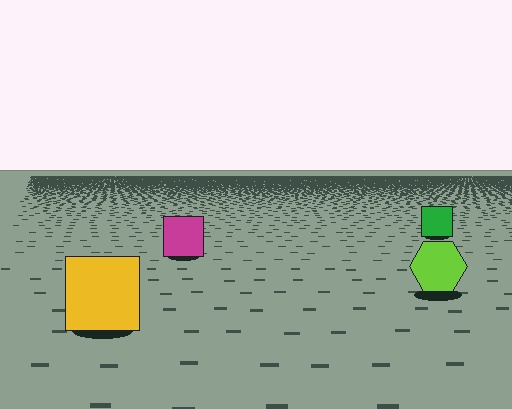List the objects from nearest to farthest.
From nearest to farthest: the yellow square, the lime hexagon, the magenta square, the green square.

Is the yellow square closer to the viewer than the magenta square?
Yes. The yellow square is closer — you can tell from the texture gradient: the ground texture is coarser near it.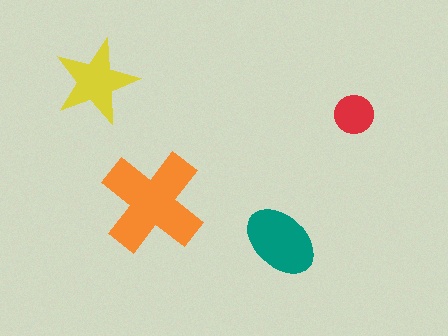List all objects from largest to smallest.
The orange cross, the teal ellipse, the yellow star, the red circle.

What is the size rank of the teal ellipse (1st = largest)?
2nd.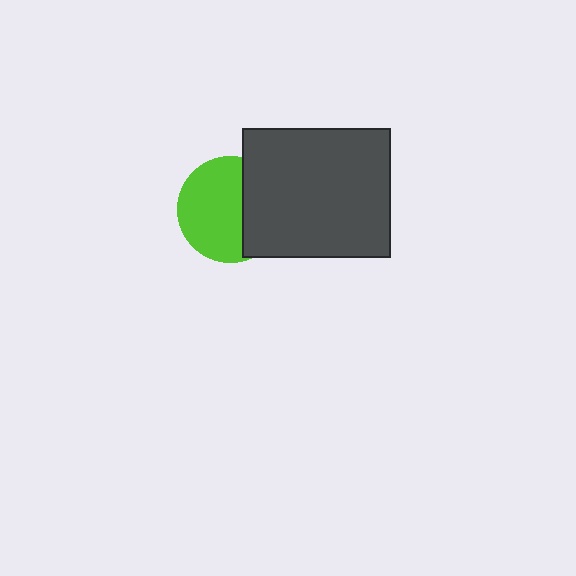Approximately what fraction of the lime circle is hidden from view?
Roughly 37% of the lime circle is hidden behind the dark gray rectangle.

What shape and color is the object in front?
The object in front is a dark gray rectangle.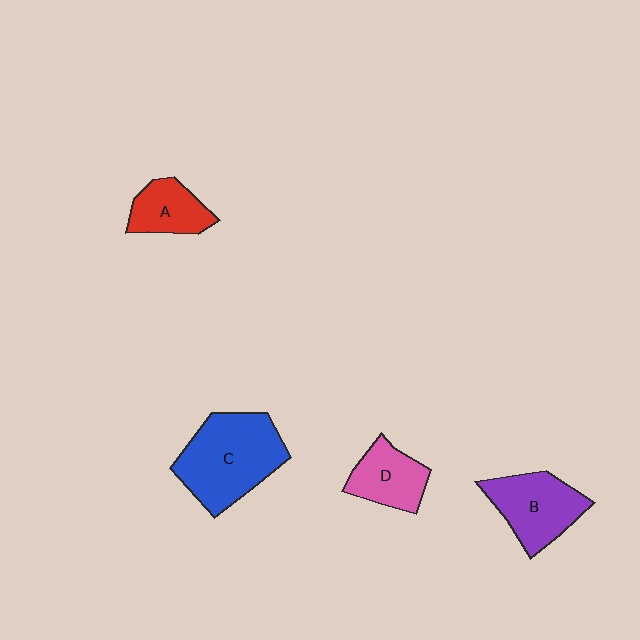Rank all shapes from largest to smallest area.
From largest to smallest: C (blue), B (purple), D (pink), A (red).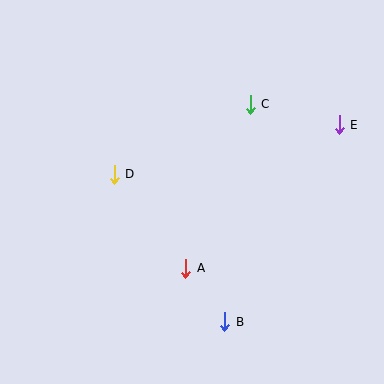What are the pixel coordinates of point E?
Point E is at (339, 125).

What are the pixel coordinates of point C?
Point C is at (250, 104).